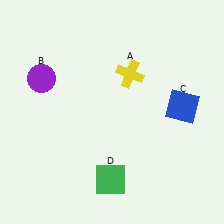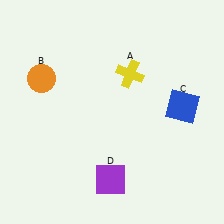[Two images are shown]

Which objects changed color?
B changed from purple to orange. D changed from green to purple.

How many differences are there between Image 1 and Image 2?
There are 2 differences between the two images.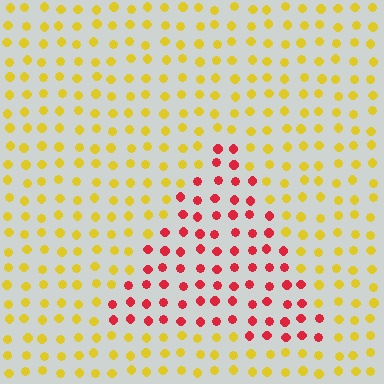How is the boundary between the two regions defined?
The boundary is defined purely by a slight shift in hue (about 61 degrees). Spacing, size, and orientation are identical on both sides.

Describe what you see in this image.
The image is filled with small yellow elements in a uniform arrangement. A triangle-shaped region is visible where the elements are tinted to a slightly different hue, forming a subtle color boundary.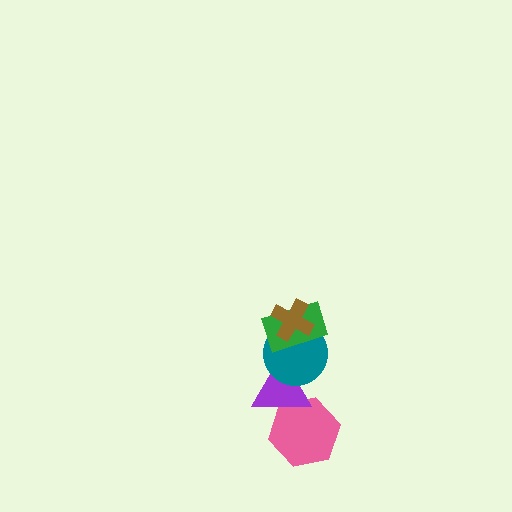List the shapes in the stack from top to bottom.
From top to bottom: the brown cross, the green rectangle, the teal circle, the purple triangle, the pink hexagon.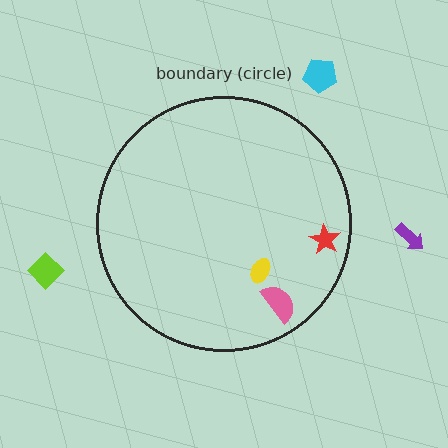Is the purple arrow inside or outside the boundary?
Outside.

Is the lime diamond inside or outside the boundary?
Outside.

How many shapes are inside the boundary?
3 inside, 3 outside.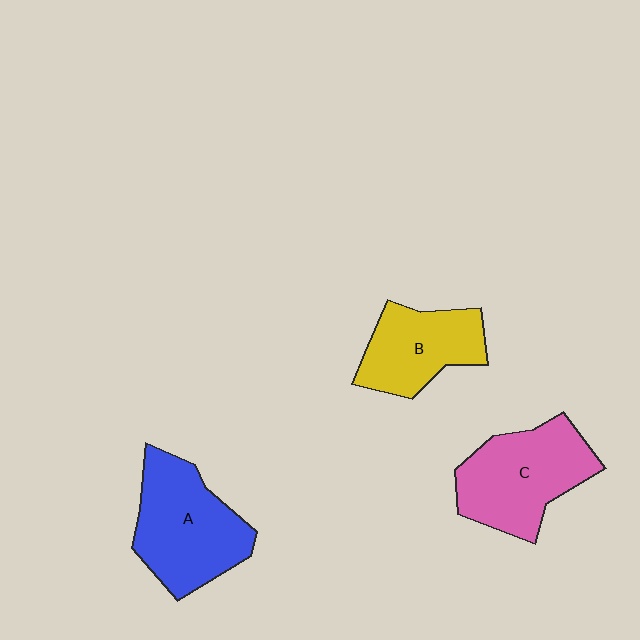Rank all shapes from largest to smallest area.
From largest to smallest: A (blue), C (pink), B (yellow).